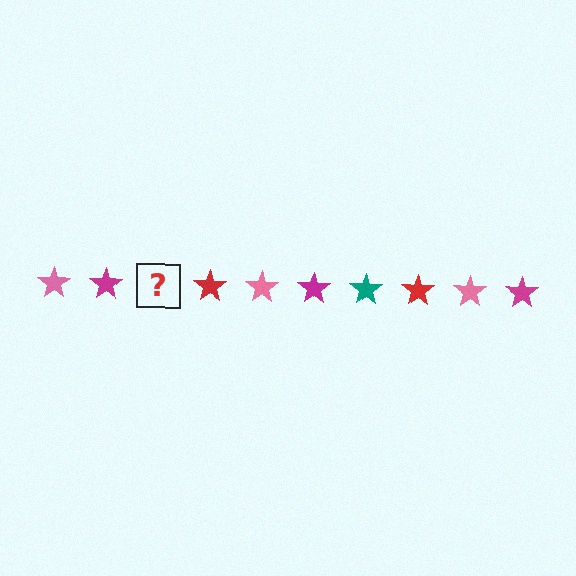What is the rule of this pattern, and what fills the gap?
The rule is that the pattern cycles through pink, magenta, teal, red stars. The gap should be filled with a teal star.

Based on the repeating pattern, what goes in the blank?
The blank should be a teal star.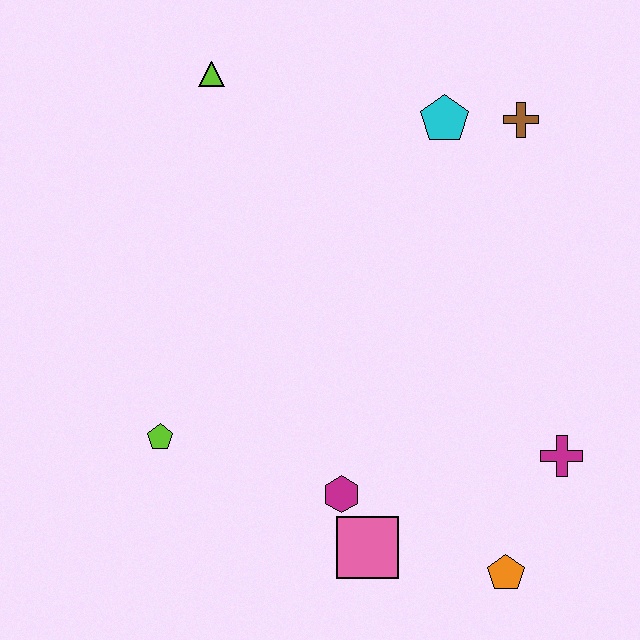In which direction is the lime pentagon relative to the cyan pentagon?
The lime pentagon is below the cyan pentagon.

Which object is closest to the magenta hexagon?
The pink square is closest to the magenta hexagon.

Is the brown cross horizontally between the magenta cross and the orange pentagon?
Yes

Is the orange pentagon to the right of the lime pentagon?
Yes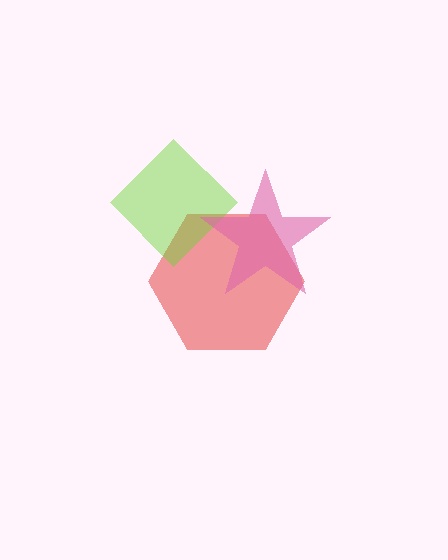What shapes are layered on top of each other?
The layered shapes are: a red hexagon, a lime diamond, a pink star.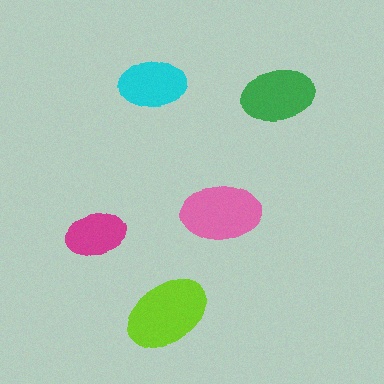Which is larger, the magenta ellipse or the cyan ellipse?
The cyan one.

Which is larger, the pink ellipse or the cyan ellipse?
The pink one.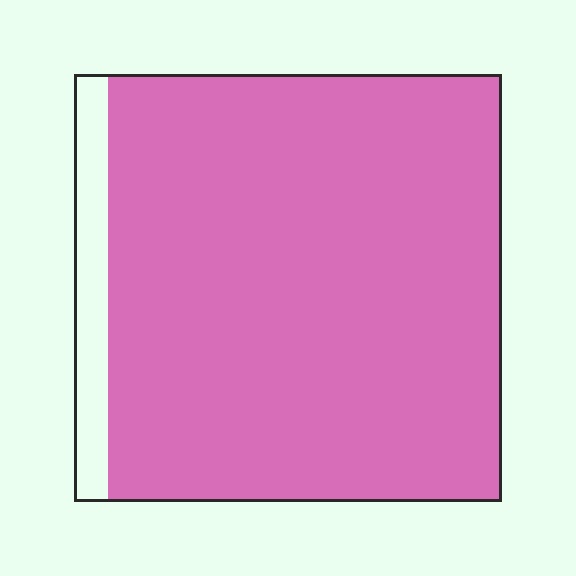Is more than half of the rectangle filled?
Yes.